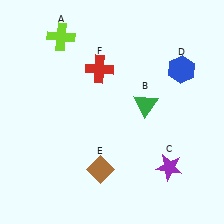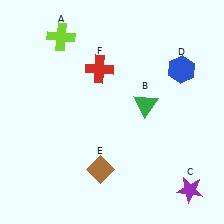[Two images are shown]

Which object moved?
The purple star (C) moved down.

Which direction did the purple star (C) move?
The purple star (C) moved down.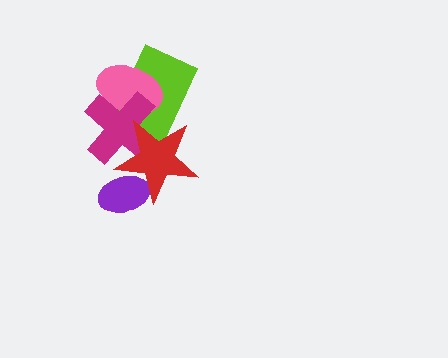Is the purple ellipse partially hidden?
Yes, it is partially covered by another shape.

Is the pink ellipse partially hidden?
Yes, it is partially covered by another shape.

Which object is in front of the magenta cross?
The red star is in front of the magenta cross.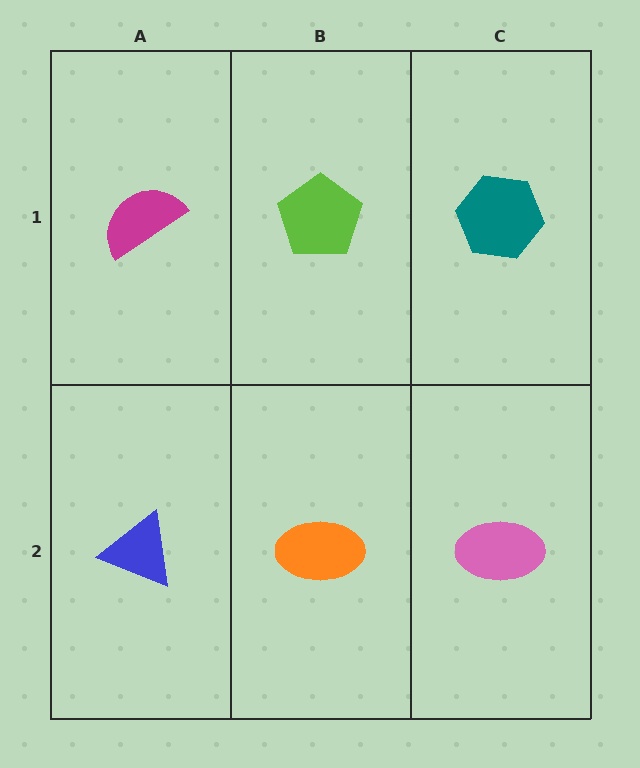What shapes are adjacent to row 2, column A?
A magenta semicircle (row 1, column A), an orange ellipse (row 2, column B).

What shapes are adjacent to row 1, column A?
A blue triangle (row 2, column A), a lime pentagon (row 1, column B).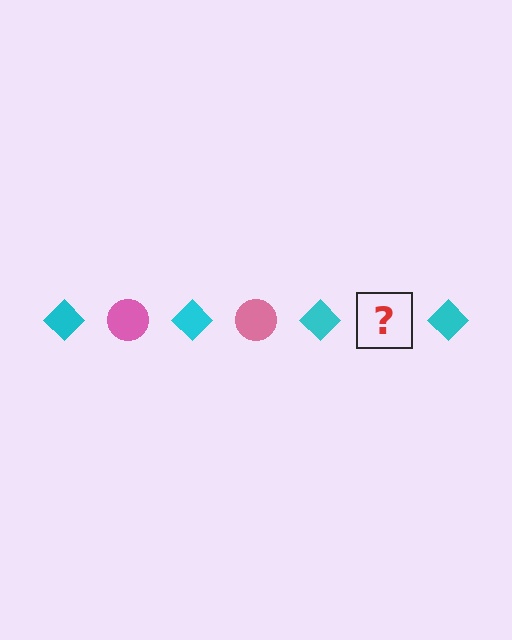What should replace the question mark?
The question mark should be replaced with a pink circle.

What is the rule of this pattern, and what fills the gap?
The rule is that the pattern alternates between cyan diamond and pink circle. The gap should be filled with a pink circle.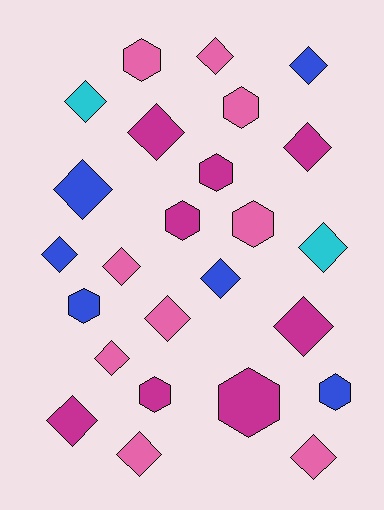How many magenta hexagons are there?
There are 4 magenta hexagons.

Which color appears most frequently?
Pink, with 9 objects.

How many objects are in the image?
There are 25 objects.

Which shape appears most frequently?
Diamond, with 16 objects.